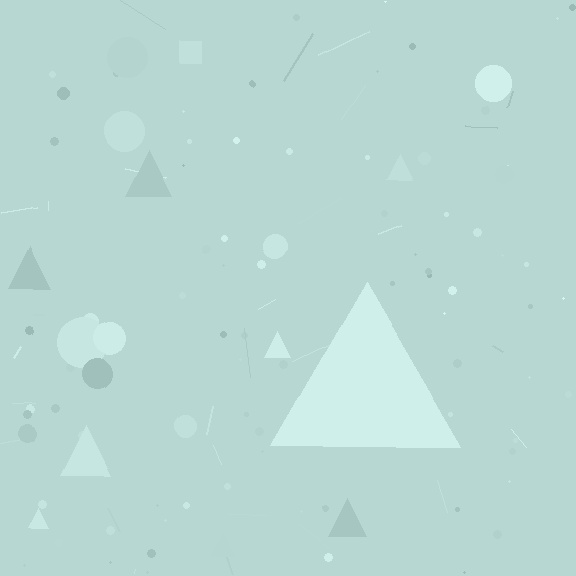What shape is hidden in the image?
A triangle is hidden in the image.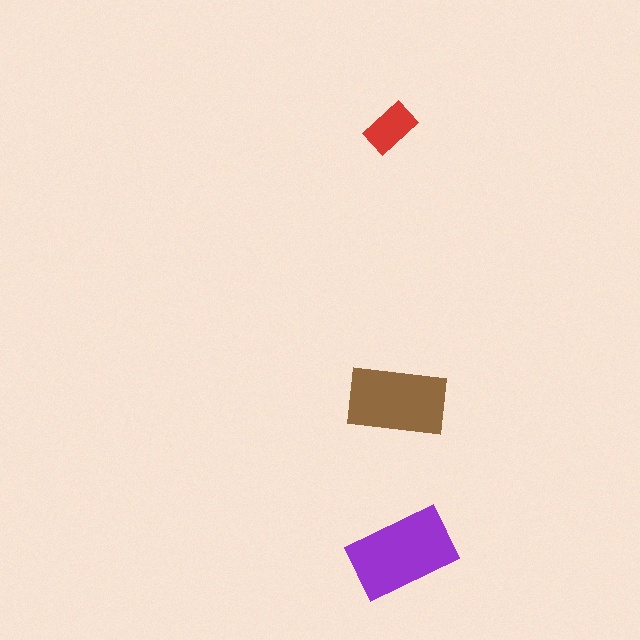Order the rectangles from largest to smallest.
the purple one, the brown one, the red one.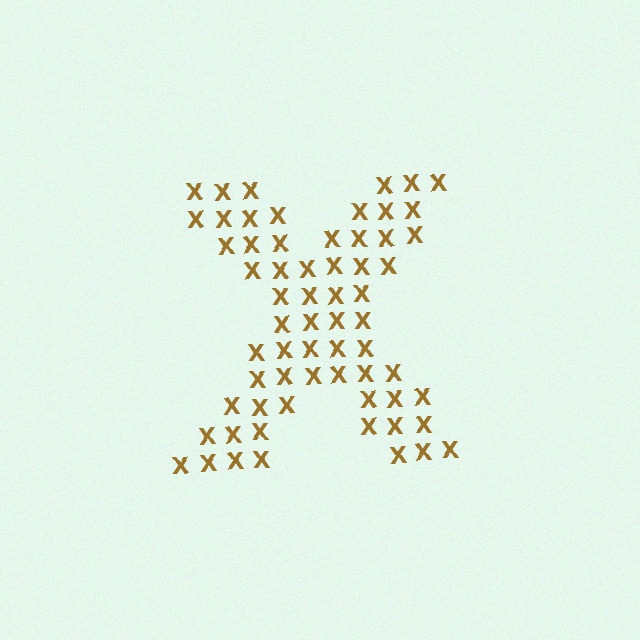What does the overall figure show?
The overall figure shows the letter X.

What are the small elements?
The small elements are letter X's.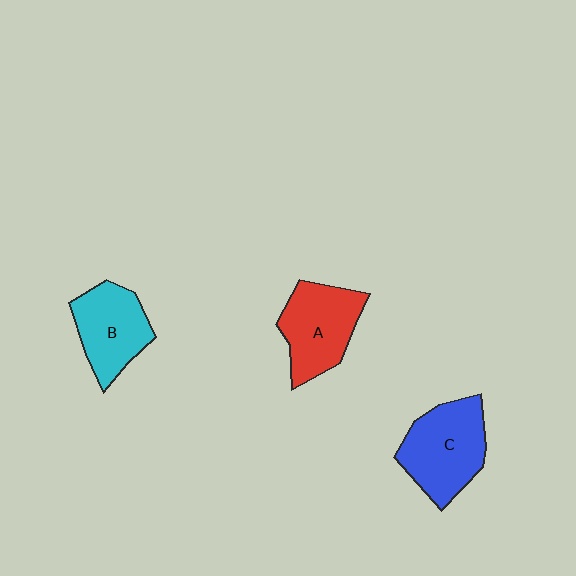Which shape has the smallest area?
Shape B (cyan).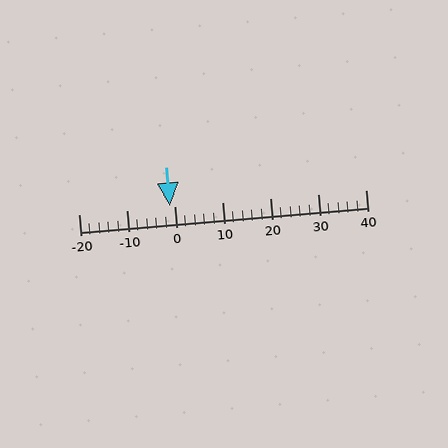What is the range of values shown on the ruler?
The ruler shows values from -20 to 40.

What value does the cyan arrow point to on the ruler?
The cyan arrow points to approximately -1.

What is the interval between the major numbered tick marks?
The major tick marks are spaced 10 units apart.